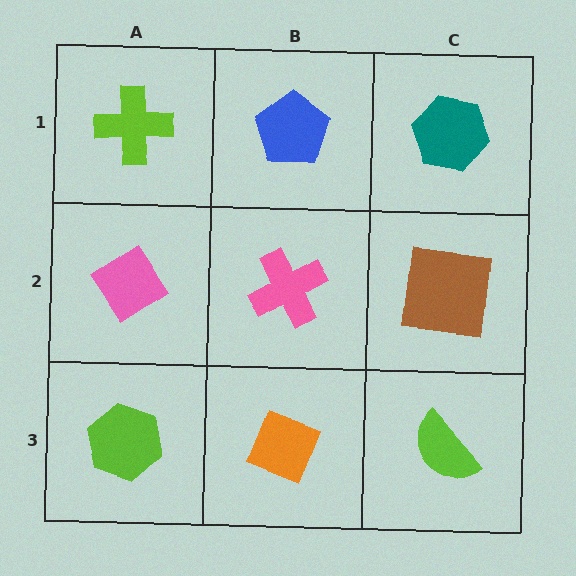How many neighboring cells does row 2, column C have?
3.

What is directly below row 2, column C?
A lime semicircle.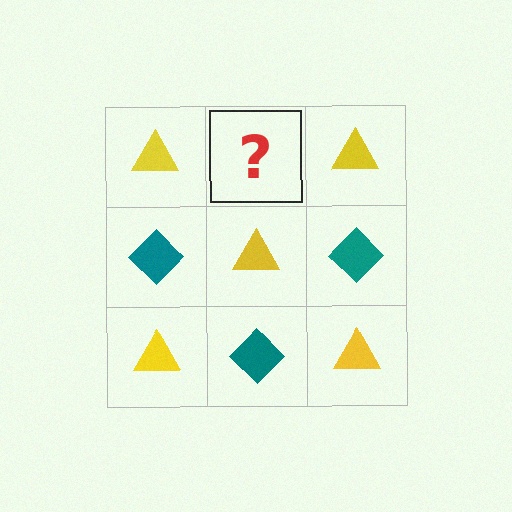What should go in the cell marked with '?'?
The missing cell should contain a teal diamond.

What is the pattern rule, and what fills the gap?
The rule is that it alternates yellow triangle and teal diamond in a checkerboard pattern. The gap should be filled with a teal diamond.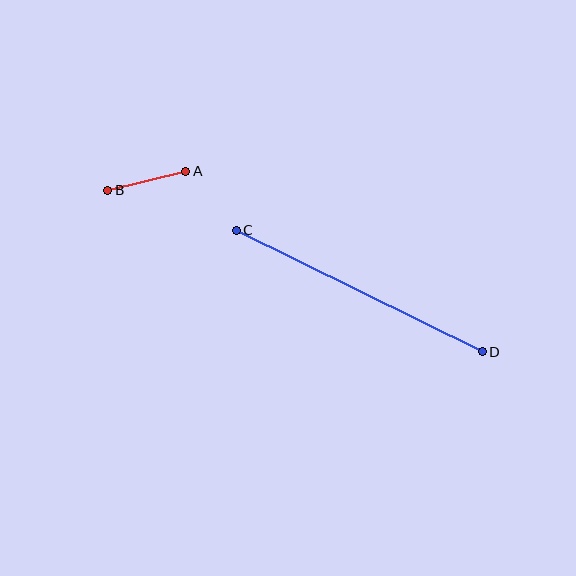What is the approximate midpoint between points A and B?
The midpoint is at approximately (147, 181) pixels.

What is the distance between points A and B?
The distance is approximately 80 pixels.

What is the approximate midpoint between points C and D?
The midpoint is at approximately (359, 291) pixels.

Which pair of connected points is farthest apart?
Points C and D are farthest apart.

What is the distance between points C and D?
The distance is approximately 275 pixels.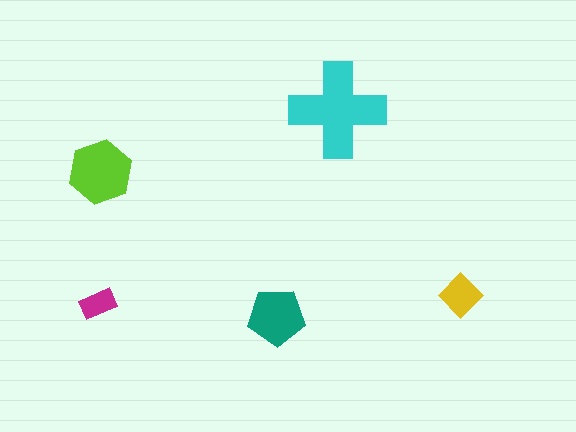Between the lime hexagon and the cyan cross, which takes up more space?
The cyan cross.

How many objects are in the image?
There are 5 objects in the image.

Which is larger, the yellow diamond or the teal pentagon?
The teal pentagon.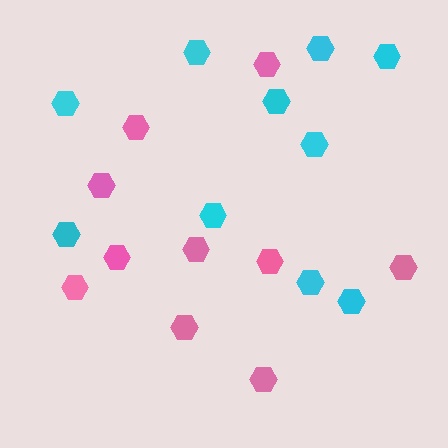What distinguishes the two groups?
There are 2 groups: one group of cyan hexagons (10) and one group of pink hexagons (10).